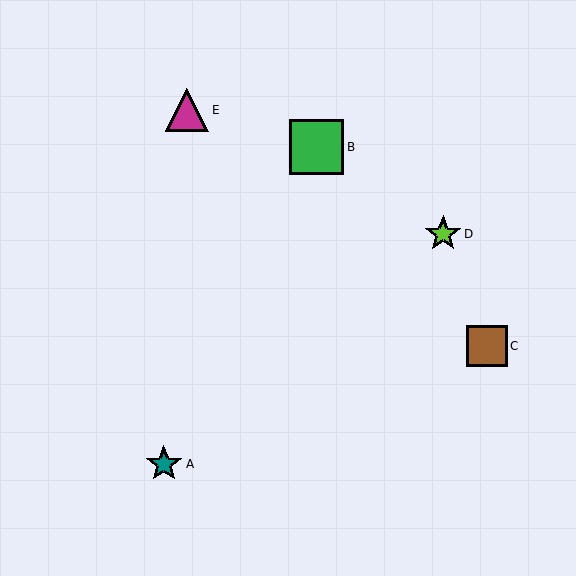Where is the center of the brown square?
The center of the brown square is at (487, 346).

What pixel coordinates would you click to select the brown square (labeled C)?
Click at (487, 346) to select the brown square C.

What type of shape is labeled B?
Shape B is a green square.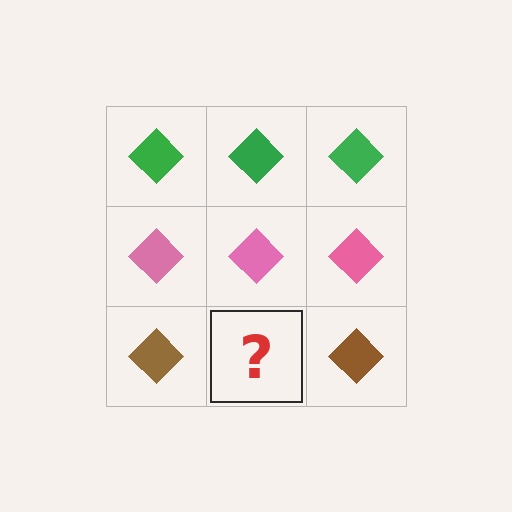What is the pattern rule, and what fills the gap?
The rule is that each row has a consistent color. The gap should be filled with a brown diamond.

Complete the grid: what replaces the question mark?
The question mark should be replaced with a brown diamond.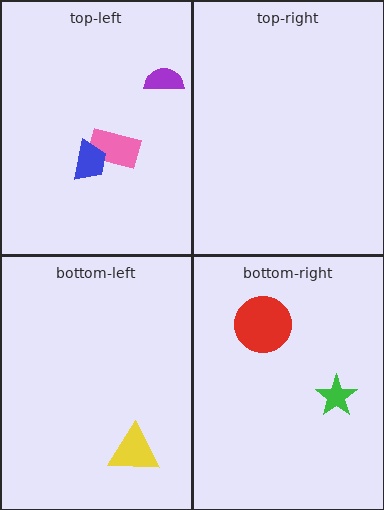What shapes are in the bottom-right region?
The green star, the red circle.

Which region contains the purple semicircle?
The top-left region.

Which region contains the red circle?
The bottom-right region.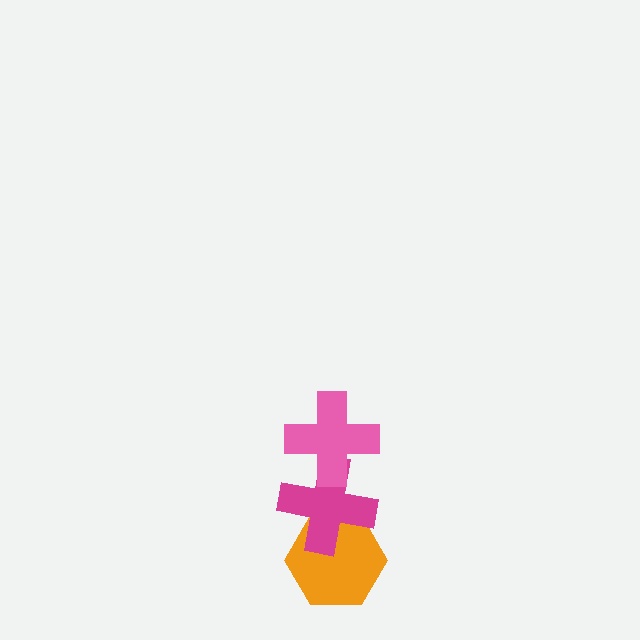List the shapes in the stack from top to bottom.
From top to bottom: the pink cross, the magenta cross, the orange hexagon.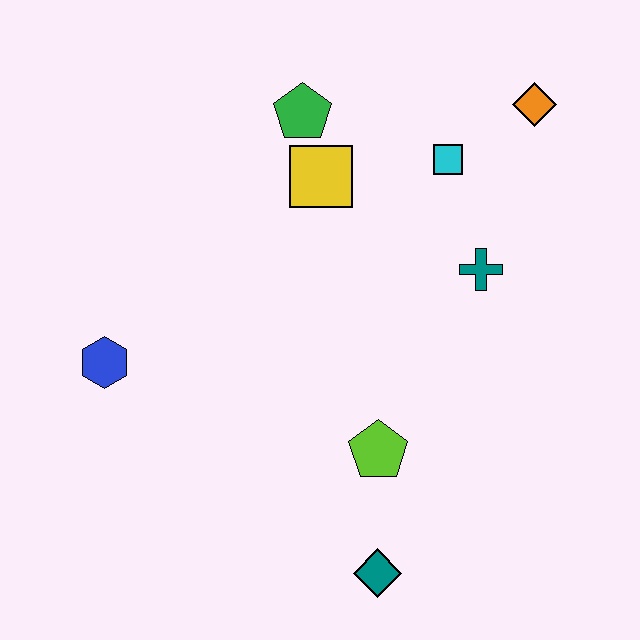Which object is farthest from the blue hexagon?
The orange diamond is farthest from the blue hexagon.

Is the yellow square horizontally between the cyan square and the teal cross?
No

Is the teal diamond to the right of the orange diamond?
No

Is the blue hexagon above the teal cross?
No